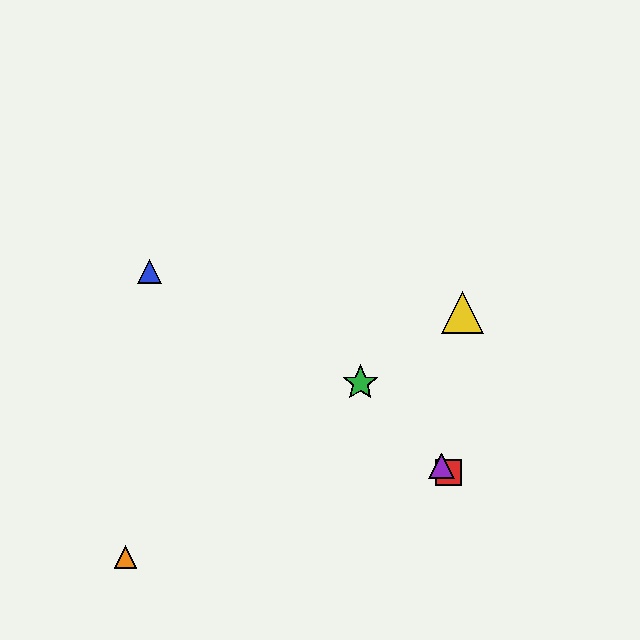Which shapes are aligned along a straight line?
The red square, the green star, the purple triangle are aligned along a straight line.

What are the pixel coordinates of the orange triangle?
The orange triangle is at (125, 557).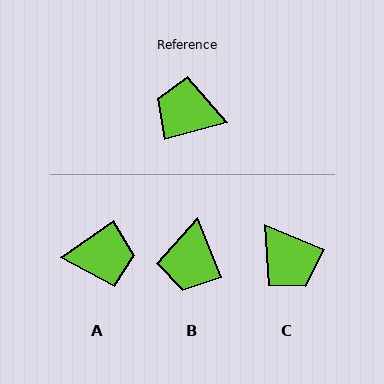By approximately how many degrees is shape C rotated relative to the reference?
Approximately 143 degrees counter-clockwise.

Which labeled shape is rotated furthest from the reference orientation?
A, about 159 degrees away.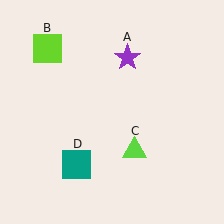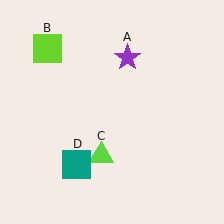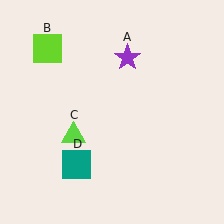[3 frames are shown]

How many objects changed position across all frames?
1 object changed position: lime triangle (object C).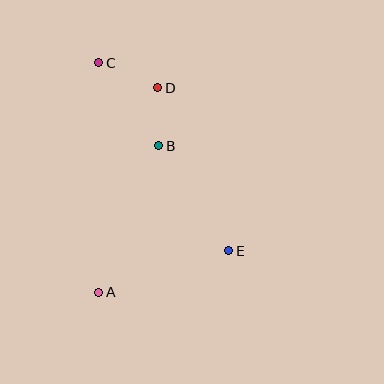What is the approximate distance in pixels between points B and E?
The distance between B and E is approximately 126 pixels.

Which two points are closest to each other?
Points B and D are closest to each other.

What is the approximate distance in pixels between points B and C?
The distance between B and C is approximately 102 pixels.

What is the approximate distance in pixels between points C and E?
The distance between C and E is approximately 228 pixels.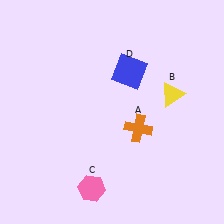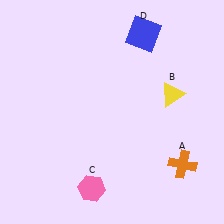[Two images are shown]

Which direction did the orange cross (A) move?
The orange cross (A) moved right.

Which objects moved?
The objects that moved are: the orange cross (A), the blue square (D).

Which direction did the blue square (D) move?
The blue square (D) moved up.